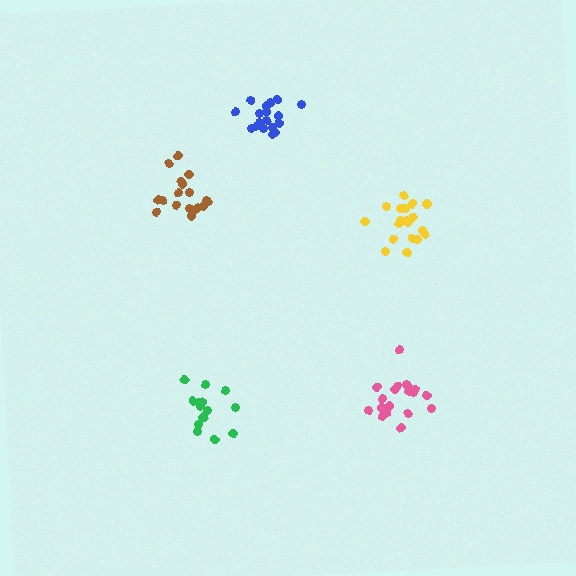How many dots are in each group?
Group 1: 17 dots, Group 2: 20 dots, Group 3: 20 dots, Group 4: 18 dots, Group 5: 14 dots (89 total).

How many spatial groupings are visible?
There are 5 spatial groupings.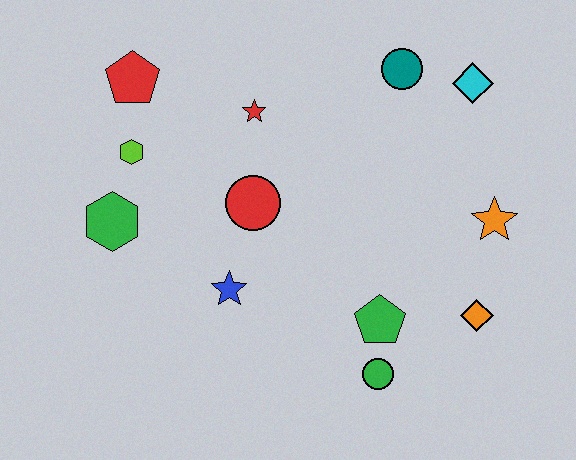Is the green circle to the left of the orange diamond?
Yes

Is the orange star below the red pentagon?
Yes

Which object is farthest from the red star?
The orange diamond is farthest from the red star.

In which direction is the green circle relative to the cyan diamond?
The green circle is below the cyan diamond.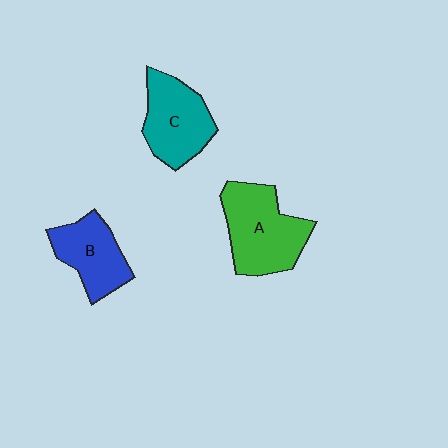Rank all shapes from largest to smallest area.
From largest to smallest: A (green), C (teal), B (blue).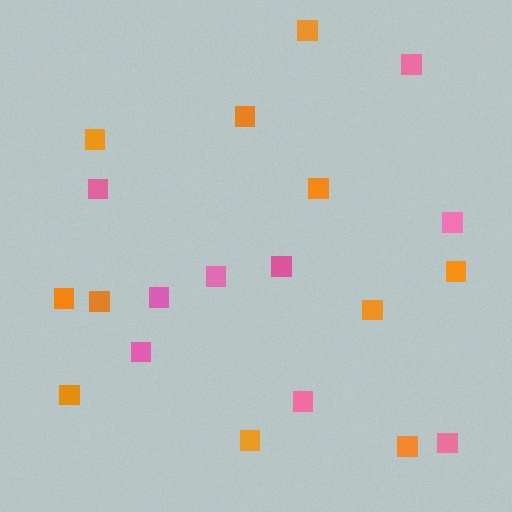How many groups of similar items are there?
There are 2 groups: one group of pink squares (9) and one group of orange squares (11).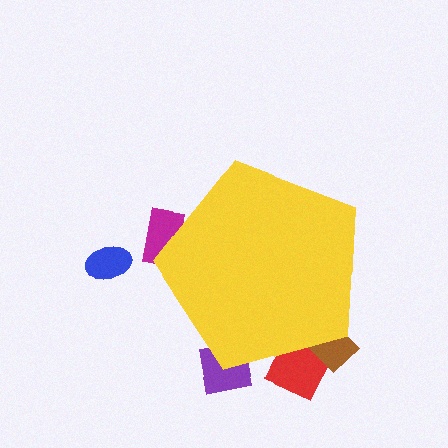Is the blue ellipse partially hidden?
No, the blue ellipse is fully visible.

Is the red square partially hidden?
Yes, the red square is partially hidden behind the yellow pentagon.